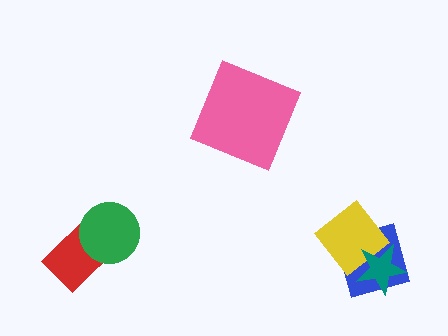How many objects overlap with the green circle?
1 object overlaps with the green circle.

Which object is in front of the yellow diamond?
The teal star is in front of the yellow diamond.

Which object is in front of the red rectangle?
The green circle is in front of the red rectangle.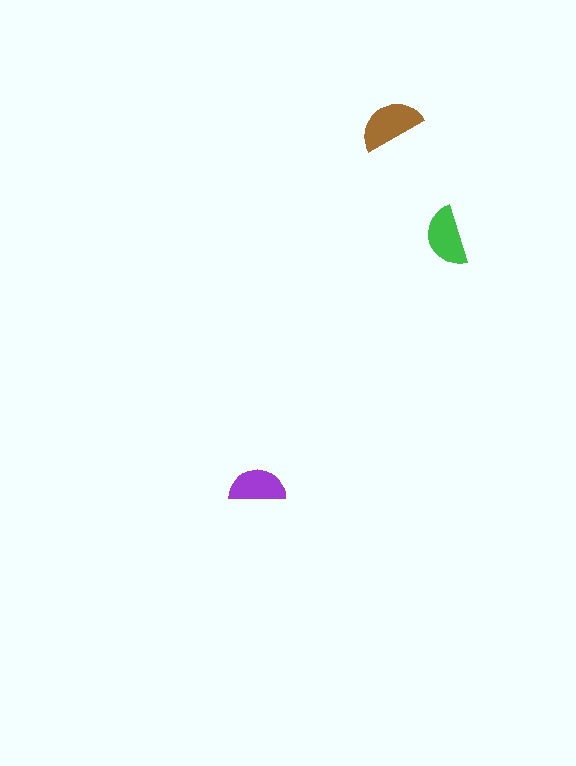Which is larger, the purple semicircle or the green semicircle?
The green one.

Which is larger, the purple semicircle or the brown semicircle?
The brown one.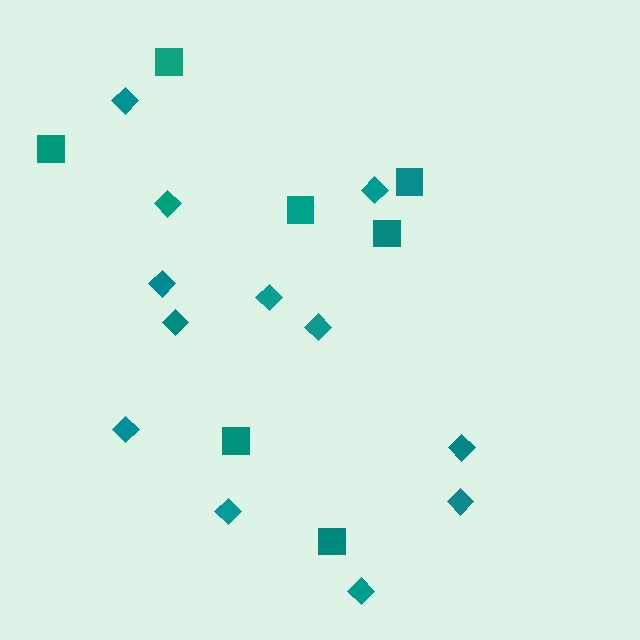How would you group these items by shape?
There are 2 groups: one group of squares (7) and one group of diamonds (12).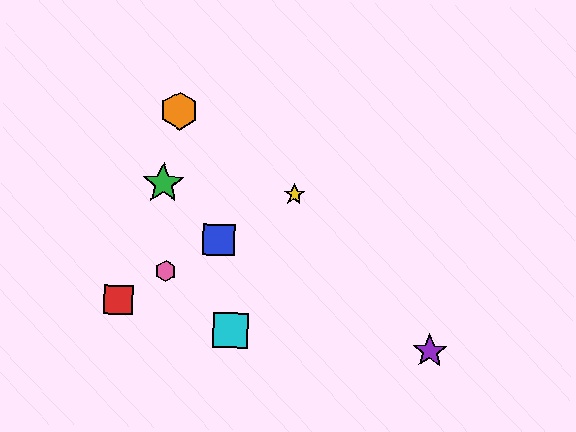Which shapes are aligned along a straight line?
The red square, the blue square, the yellow star, the pink hexagon are aligned along a straight line.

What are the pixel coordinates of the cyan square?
The cyan square is at (231, 330).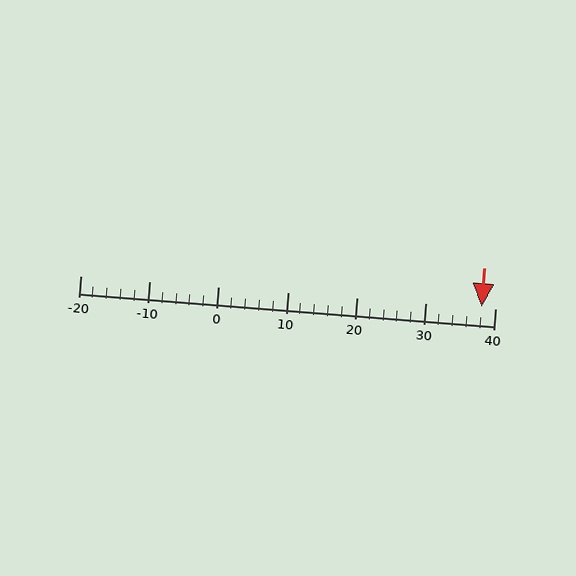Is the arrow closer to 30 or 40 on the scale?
The arrow is closer to 40.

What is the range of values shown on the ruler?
The ruler shows values from -20 to 40.